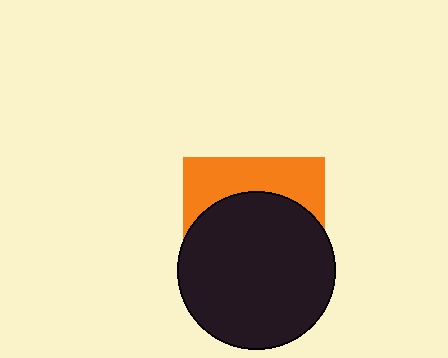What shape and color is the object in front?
The object in front is a black circle.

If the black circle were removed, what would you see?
You would see the complete orange square.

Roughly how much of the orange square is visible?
A small part of it is visible (roughly 33%).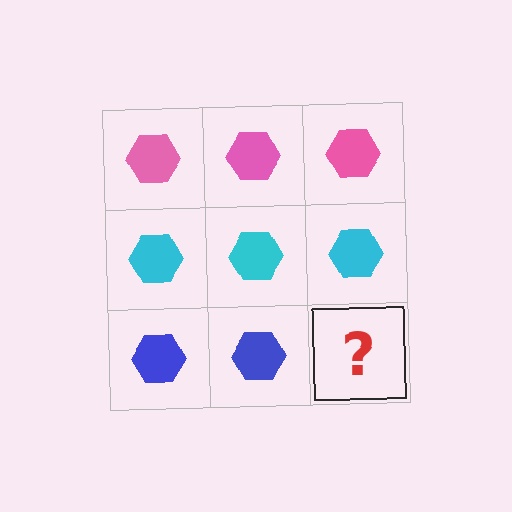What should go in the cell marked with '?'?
The missing cell should contain a blue hexagon.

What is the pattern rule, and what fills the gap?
The rule is that each row has a consistent color. The gap should be filled with a blue hexagon.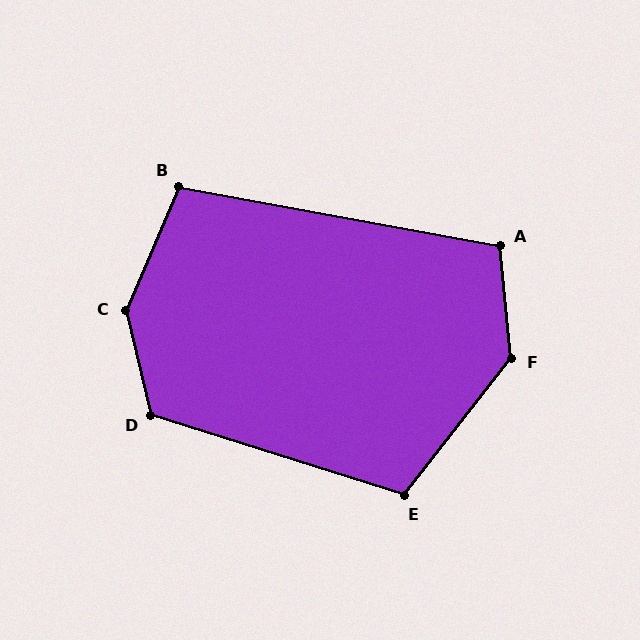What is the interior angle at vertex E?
Approximately 110 degrees (obtuse).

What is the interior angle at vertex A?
Approximately 106 degrees (obtuse).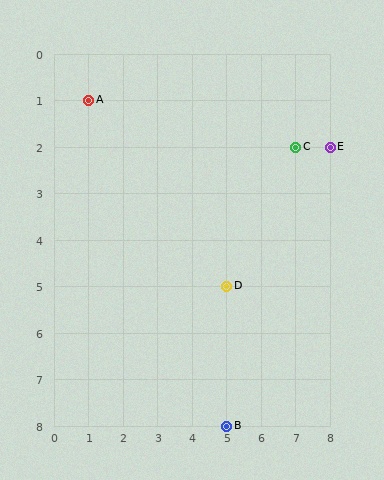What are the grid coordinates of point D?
Point D is at grid coordinates (5, 5).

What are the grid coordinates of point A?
Point A is at grid coordinates (1, 1).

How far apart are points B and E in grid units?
Points B and E are 3 columns and 6 rows apart (about 6.7 grid units diagonally).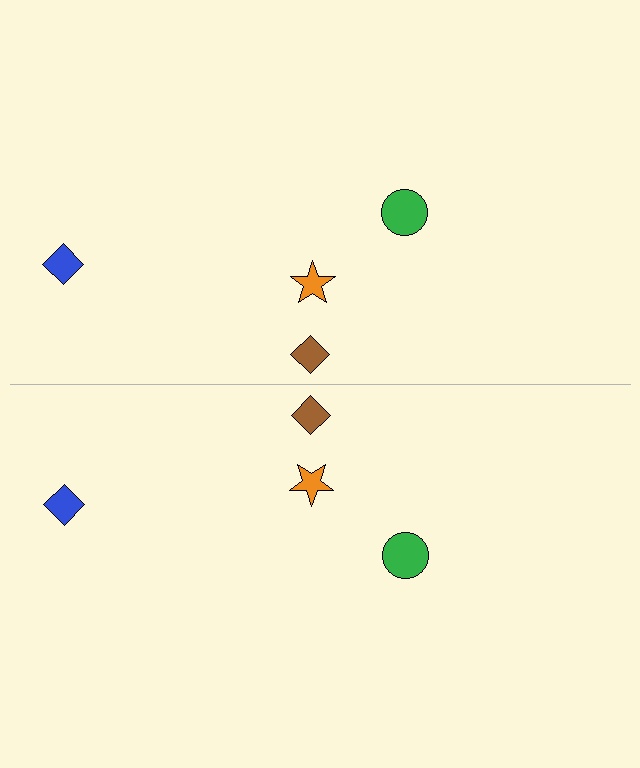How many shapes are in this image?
There are 8 shapes in this image.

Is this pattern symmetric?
Yes, this pattern has bilateral (reflection) symmetry.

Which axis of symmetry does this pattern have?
The pattern has a horizontal axis of symmetry running through the center of the image.